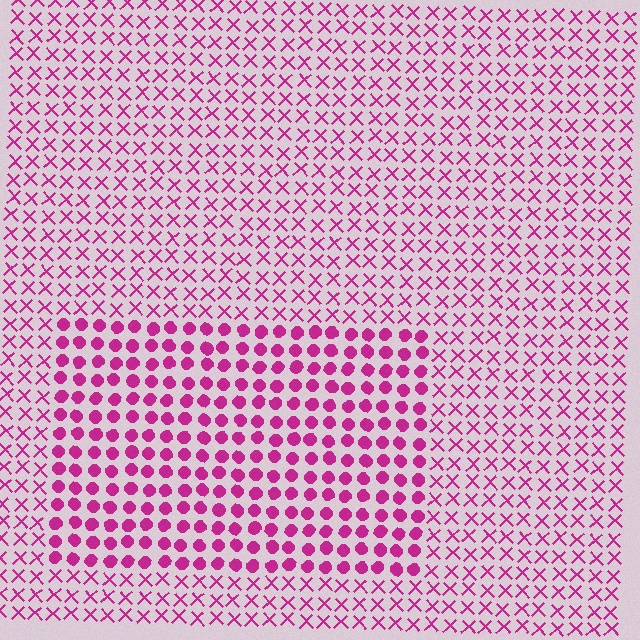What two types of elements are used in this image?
The image uses circles inside the rectangle region and X marks outside it.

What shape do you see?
I see a rectangle.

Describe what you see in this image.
The image is filled with small magenta elements arranged in a uniform grid. A rectangle-shaped region contains circles, while the surrounding area contains X marks. The boundary is defined purely by the change in element shape.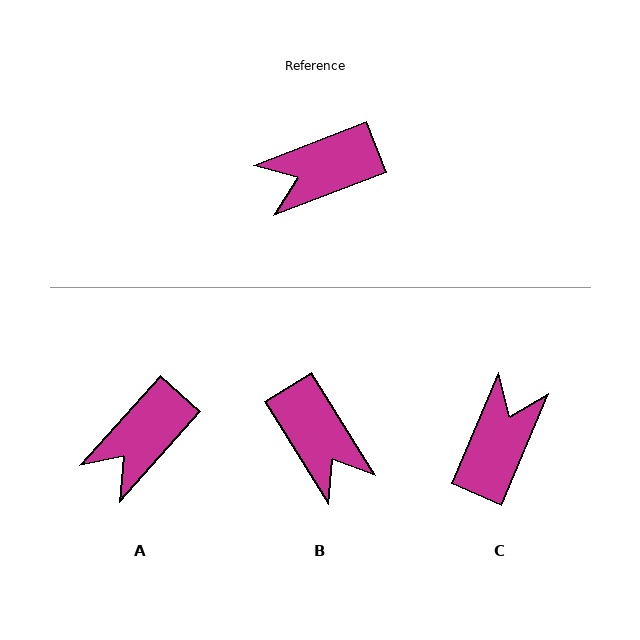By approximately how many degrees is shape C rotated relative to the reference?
Approximately 134 degrees clockwise.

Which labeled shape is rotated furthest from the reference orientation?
C, about 134 degrees away.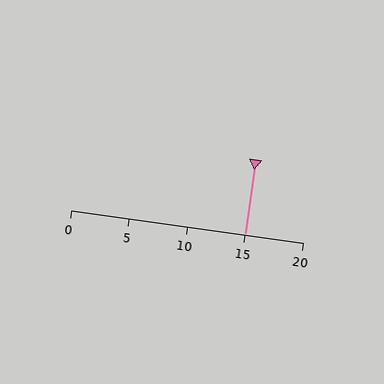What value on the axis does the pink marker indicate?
The marker indicates approximately 15.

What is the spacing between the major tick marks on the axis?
The major ticks are spaced 5 apart.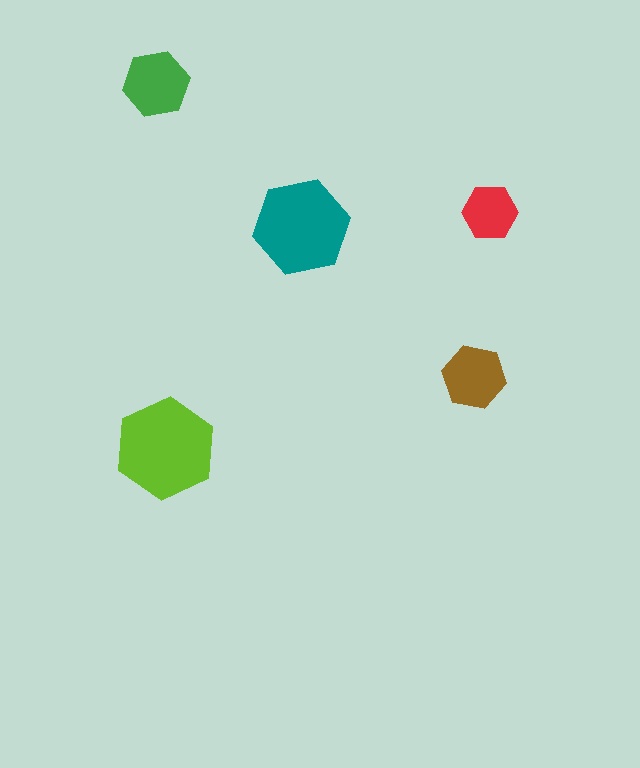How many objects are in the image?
There are 5 objects in the image.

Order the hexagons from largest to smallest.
the lime one, the teal one, the green one, the brown one, the red one.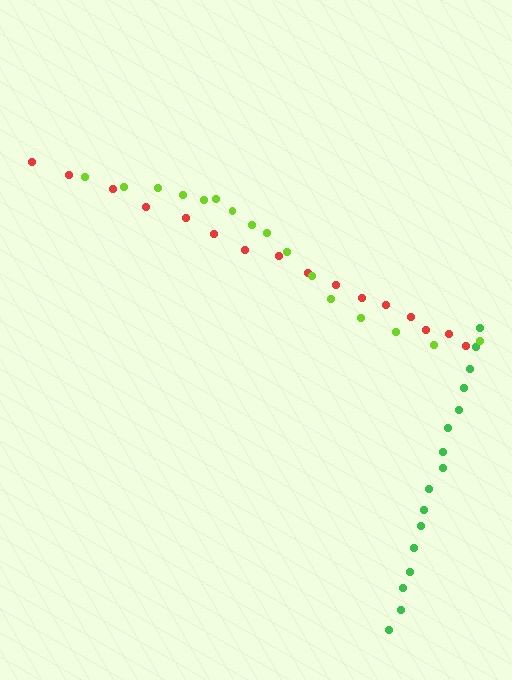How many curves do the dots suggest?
There are 3 distinct paths.